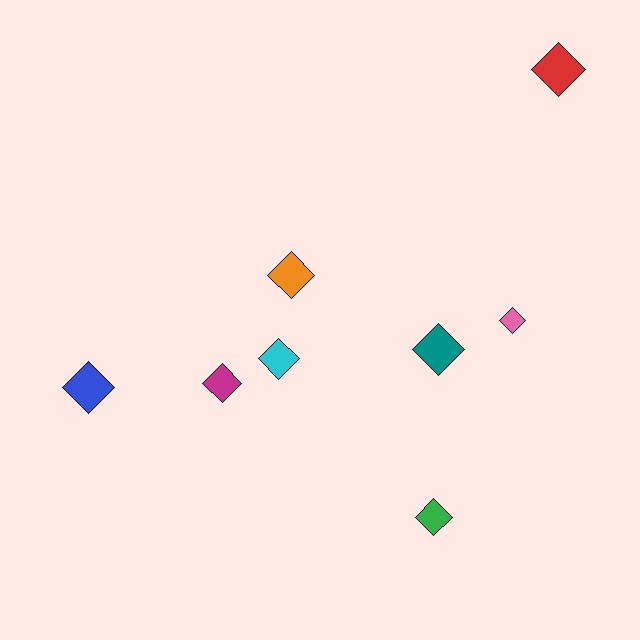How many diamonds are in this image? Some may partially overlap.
There are 8 diamonds.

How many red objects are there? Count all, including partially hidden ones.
There is 1 red object.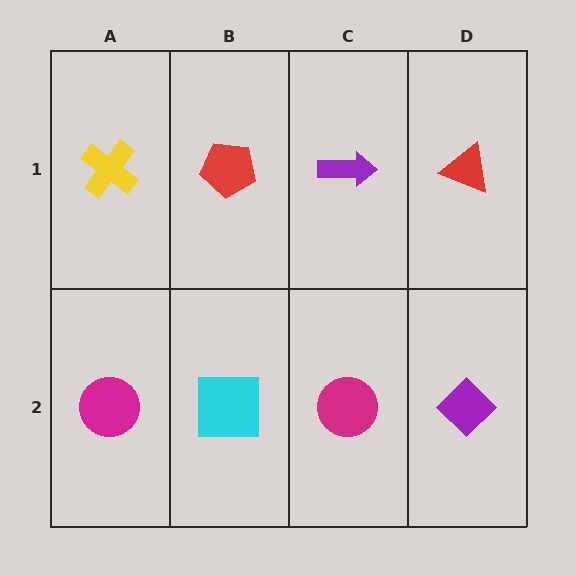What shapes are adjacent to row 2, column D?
A red triangle (row 1, column D), a magenta circle (row 2, column C).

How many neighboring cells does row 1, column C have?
3.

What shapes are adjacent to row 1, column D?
A purple diamond (row 2, column D), a purple arrow (row 1, column C).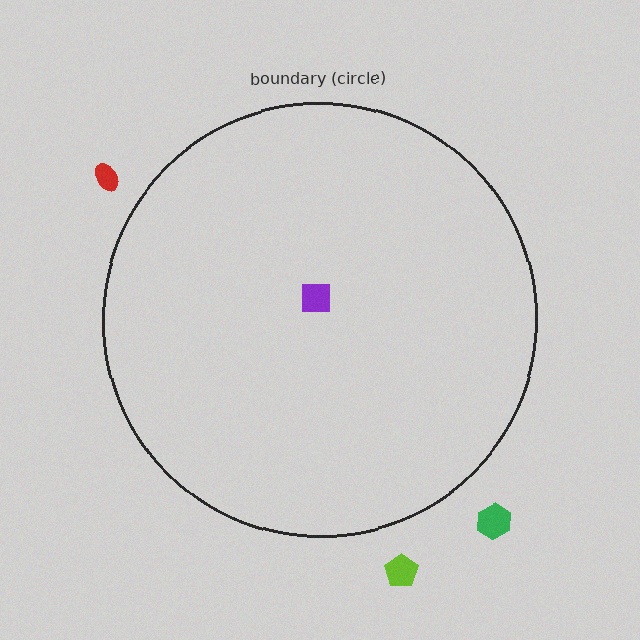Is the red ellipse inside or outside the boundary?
Outside.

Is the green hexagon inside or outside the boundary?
Outside.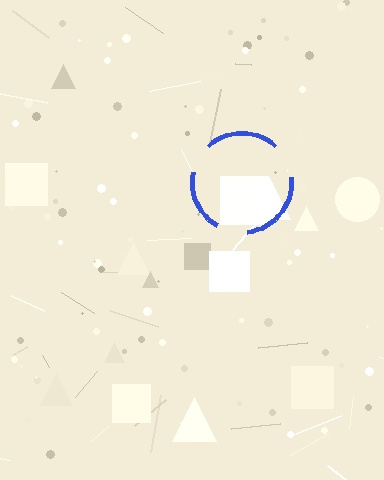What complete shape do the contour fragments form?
The contour fragments form a circle.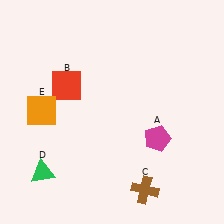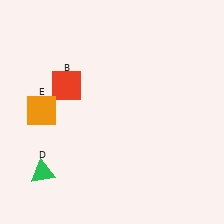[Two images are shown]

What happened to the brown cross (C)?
The brown cross (C) was removed in Image 2. It was in the bottom-right area of Image 1.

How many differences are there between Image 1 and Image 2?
There are 2 differences between the two images.